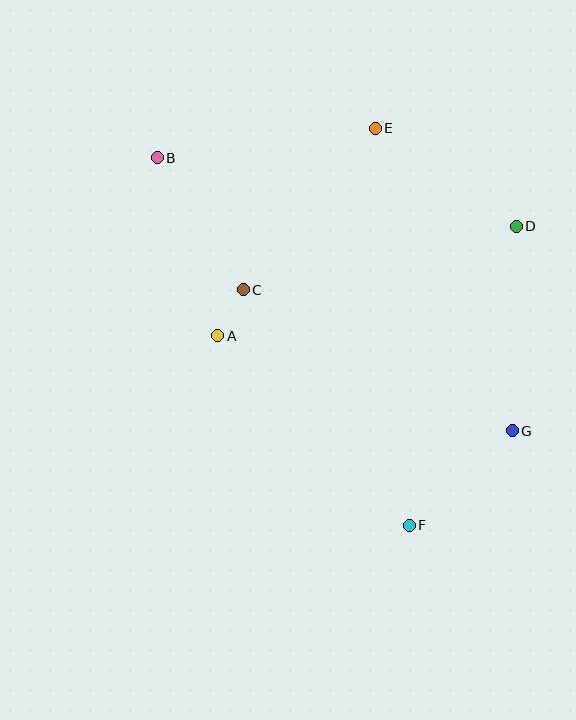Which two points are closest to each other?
Points A and C are closest to each other.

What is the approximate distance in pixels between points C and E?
The distance between C and E is approximately 209 pixels.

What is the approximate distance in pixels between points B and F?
The distance between B and F is approximately 446 pixels.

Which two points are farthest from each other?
Points B and G are farthest from each other.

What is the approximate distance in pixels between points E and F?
The distance between E and F is approximately 398 pixels.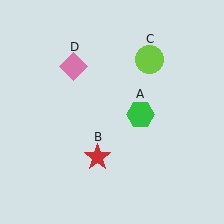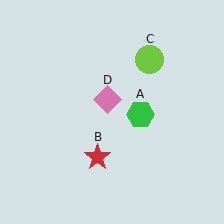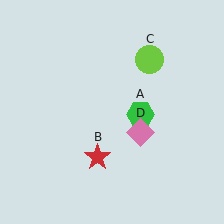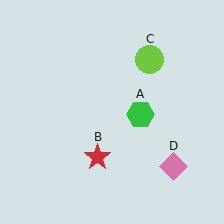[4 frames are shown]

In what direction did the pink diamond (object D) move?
The pink diamond (object D) moved down and to the right.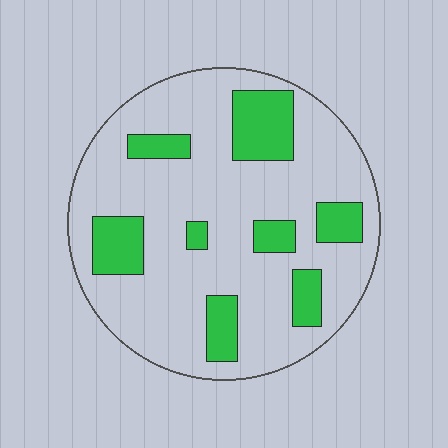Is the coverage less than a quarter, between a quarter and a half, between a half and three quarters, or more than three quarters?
Less than a quarter.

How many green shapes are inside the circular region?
8.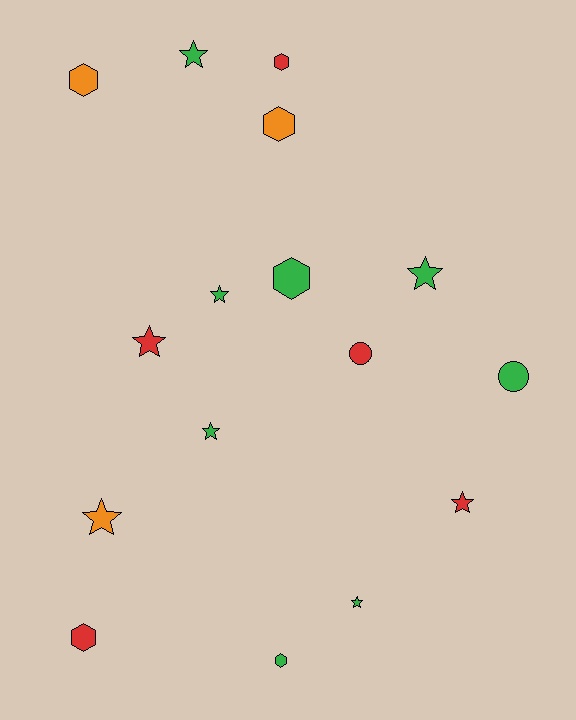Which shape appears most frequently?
Star, with 8 objects.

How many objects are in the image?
There are 16 objects.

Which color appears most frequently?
Green, with 8 objects.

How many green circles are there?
There is 1 green circle.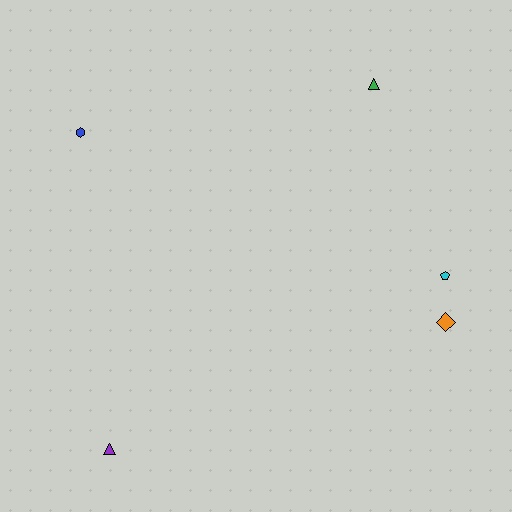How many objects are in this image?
There are 5 objects.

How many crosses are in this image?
There are no crosses.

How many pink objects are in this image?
There are no pink objects.